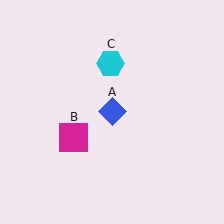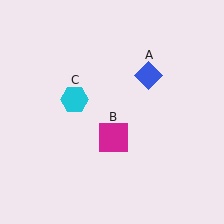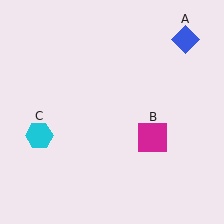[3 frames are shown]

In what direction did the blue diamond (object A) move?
The blue diamond (object A) moved up and to the right.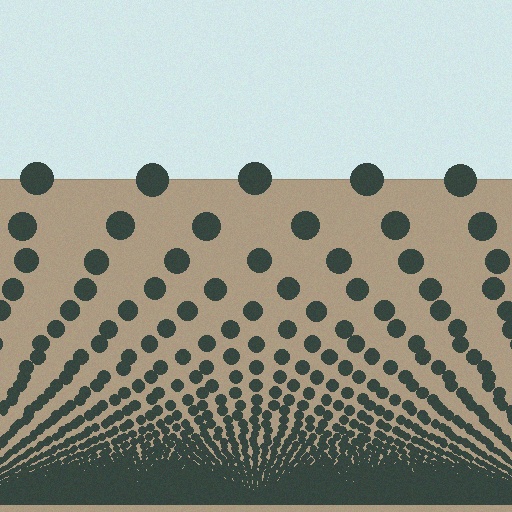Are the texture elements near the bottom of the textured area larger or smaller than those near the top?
Smaller. The gradient is inverted — elements near the bottom are smaller and denser.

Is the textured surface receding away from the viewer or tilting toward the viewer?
The surface appears to tilt toward the viewer. Texture elements get larger and sparser toward the top.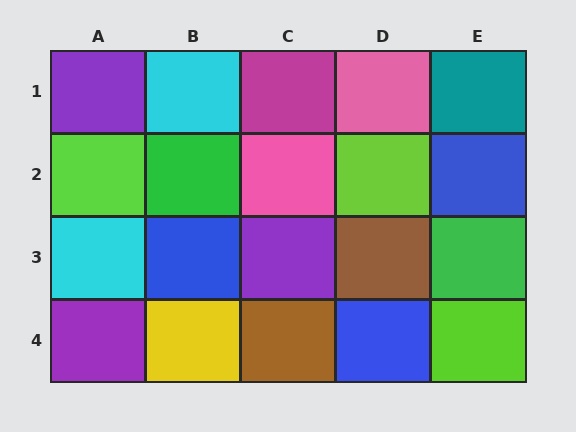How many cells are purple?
3 cells are purple.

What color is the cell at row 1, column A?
Purple.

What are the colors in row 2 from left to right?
Lime, green, pink, lime, blue.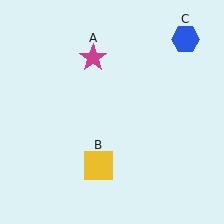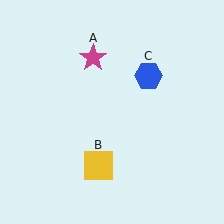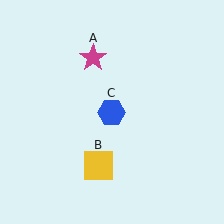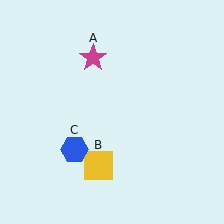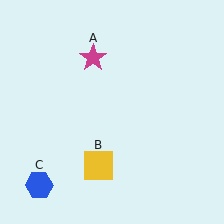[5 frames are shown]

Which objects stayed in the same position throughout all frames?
Magenta star (object A) and yellow square (object B) remained stationary.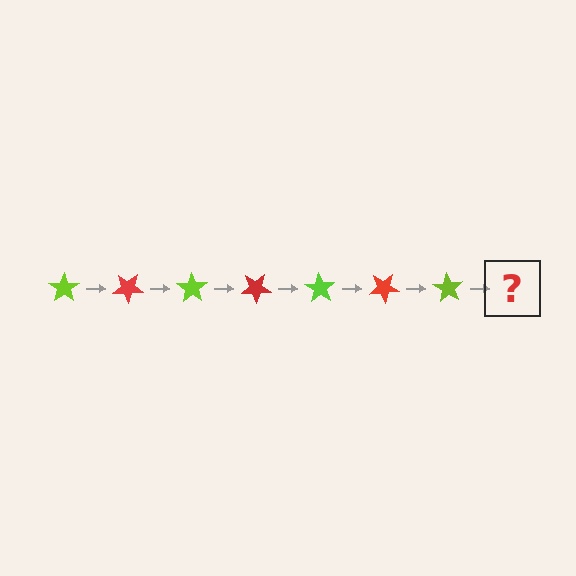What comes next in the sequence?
The next element should be a red star, rotated 245 degrees from the start.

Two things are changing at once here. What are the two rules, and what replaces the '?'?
The two rules are that it rotates 35 degrees each step and the color cycles through lime and red. The '?' should be a red star, rotated 245 degrees from the start.